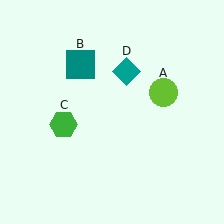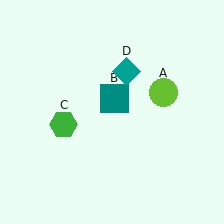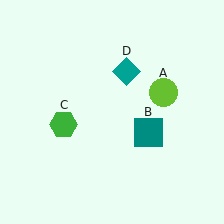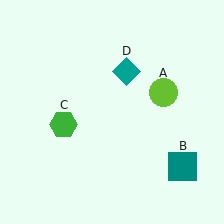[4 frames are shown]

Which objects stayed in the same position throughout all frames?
Lime circle (object A) and green hexagon (object C) and teal diamond (object D) remained stationary.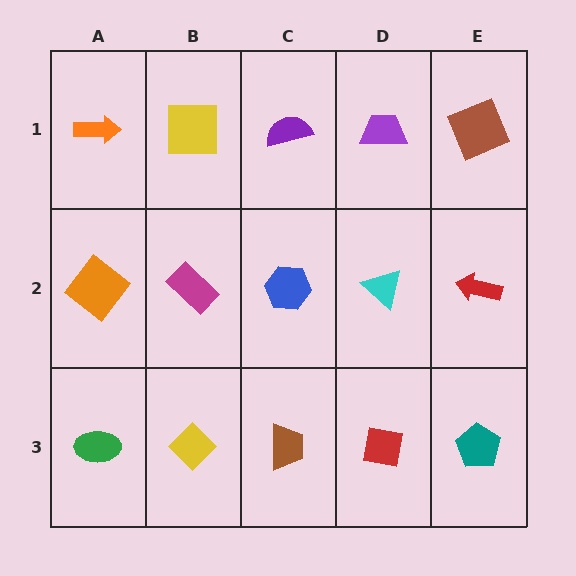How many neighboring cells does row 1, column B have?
3.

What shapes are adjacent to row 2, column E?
A brown square (row 1, column E), a teal pentagon (row 3, column E), a cyan triangle (row 2, column D).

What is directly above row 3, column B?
A magenta rectangle.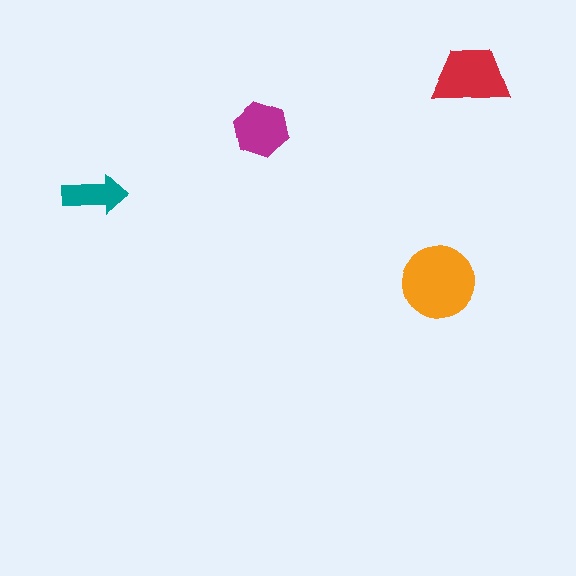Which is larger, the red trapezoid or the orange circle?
The orange circle.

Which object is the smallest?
The teal arrow.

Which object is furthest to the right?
The red trapezoid is rightmost.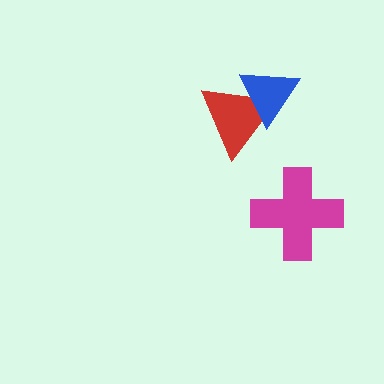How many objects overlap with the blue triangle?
1 object overlaps with the blue triangle.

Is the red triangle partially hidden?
Yes, it is partially covered by another shape.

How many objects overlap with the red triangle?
1 object overlaps with the red triangle.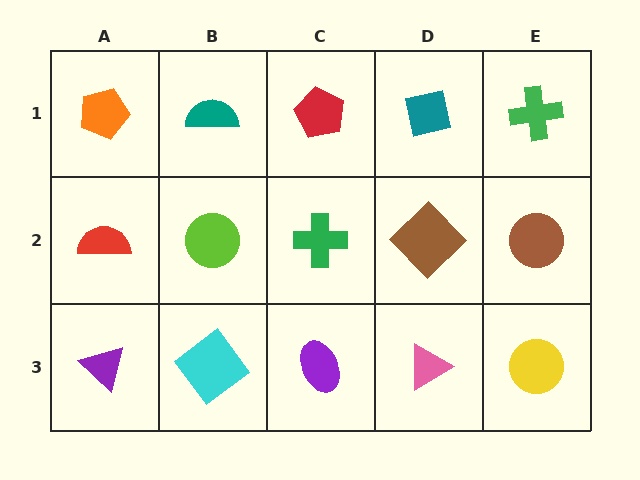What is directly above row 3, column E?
A brown circle.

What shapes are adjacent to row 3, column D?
A brown diamond (row 2, column D), a purple ellipse (row 3, column C), a yellow circle (row 3, column E).